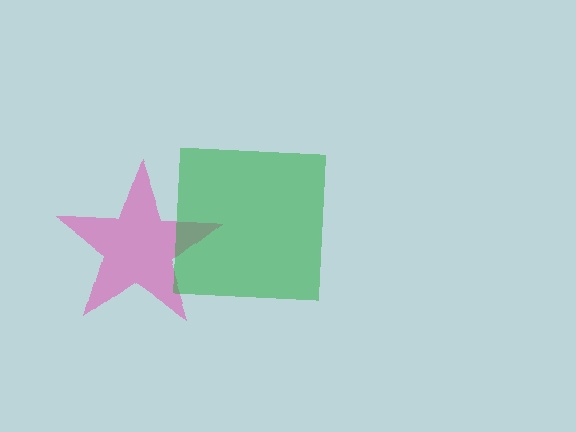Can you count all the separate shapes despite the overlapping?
Yes, there are 2 separate shapes.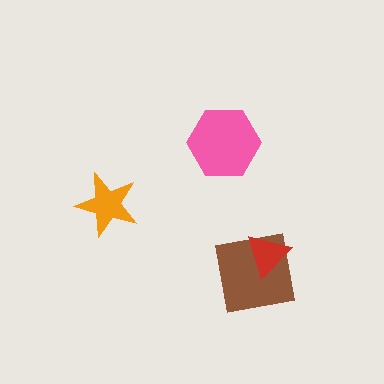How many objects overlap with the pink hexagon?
0 objects overlap with the pink hexagon.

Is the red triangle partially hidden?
No, no other shape covers it.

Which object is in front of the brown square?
The red triangle is in front of the brown square.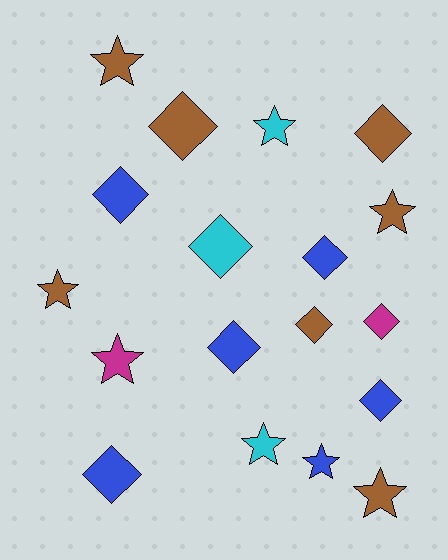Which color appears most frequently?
Brown, with 7 objects.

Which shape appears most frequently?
Diamond, with 10 objects.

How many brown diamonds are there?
There are 3 brown diamonds.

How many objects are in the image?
There are 18 objects.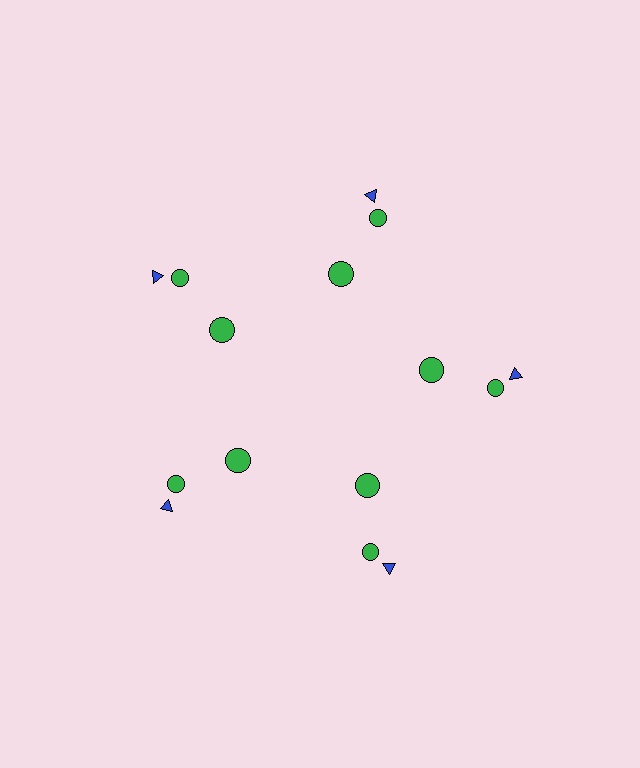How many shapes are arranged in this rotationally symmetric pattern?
There are 15 shapes, arranged in 5 groups of 3.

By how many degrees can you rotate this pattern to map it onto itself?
The pattern maps onto itself every 72 degrees of rotation.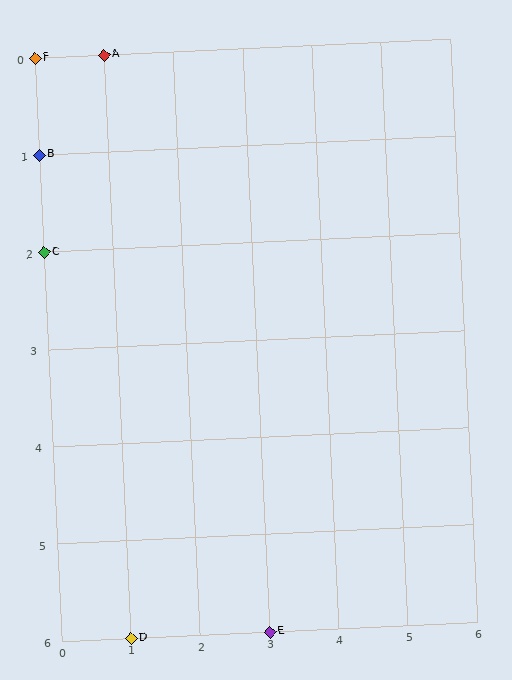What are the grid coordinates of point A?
Point A is at grid coordinates (1, 0).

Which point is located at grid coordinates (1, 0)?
Point A is at (1, 0).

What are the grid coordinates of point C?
Point C is at grid coordinates (0, 2).